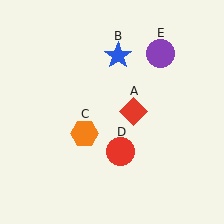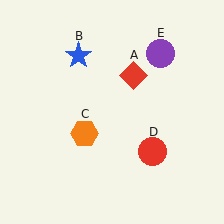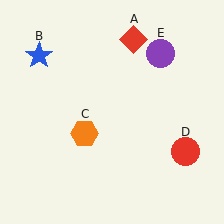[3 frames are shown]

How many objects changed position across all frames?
3 objects changed position: red diamond (object A), blue star (object B), red circle (object D).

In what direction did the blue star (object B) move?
The blue star (object B) moved left.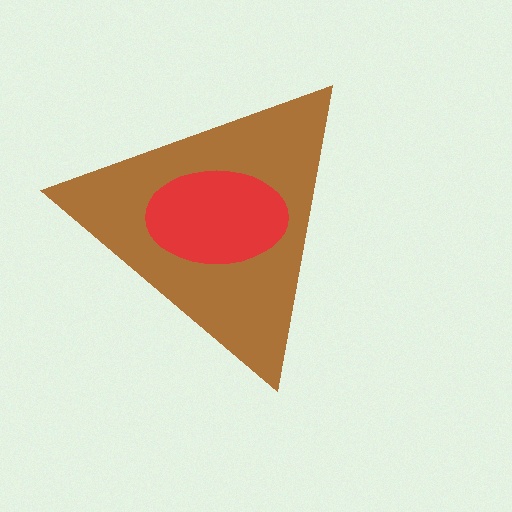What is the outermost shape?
The brown triangle.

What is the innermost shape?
The red ellipse.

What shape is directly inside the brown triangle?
The red ellipse.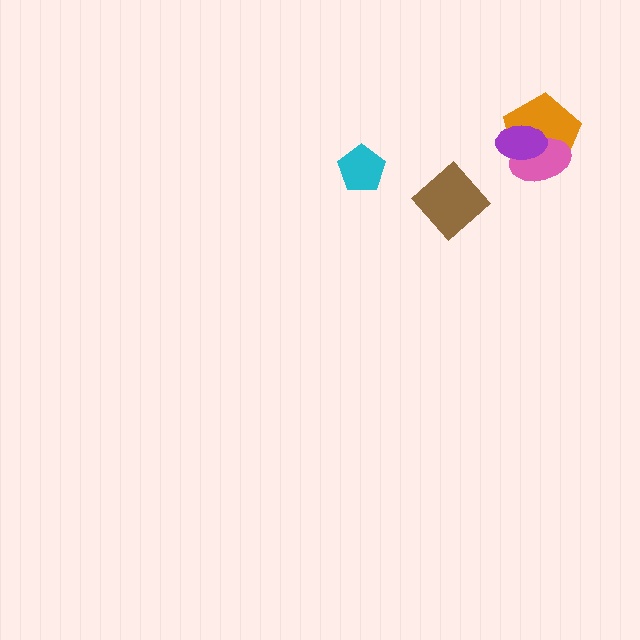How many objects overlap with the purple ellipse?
2 objects overlap with the purple ellipse.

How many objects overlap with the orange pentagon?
2 objects overlap with the orange pentagon.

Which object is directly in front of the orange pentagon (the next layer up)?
The pink ellipse is directly in front of the orange pentagon.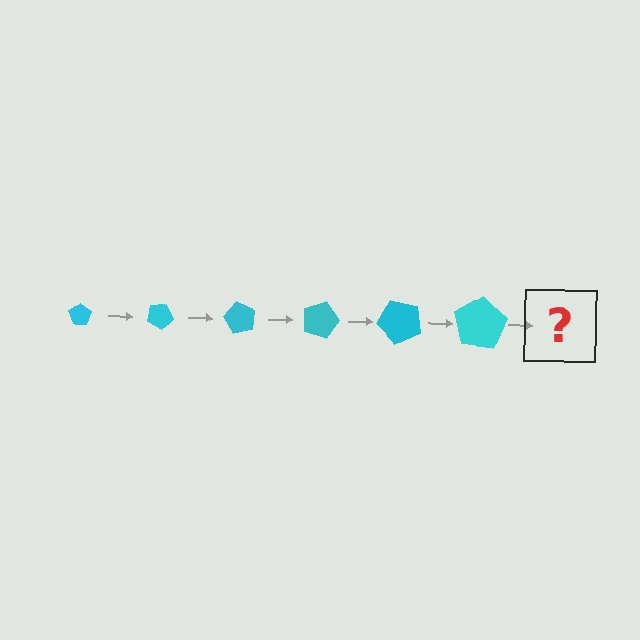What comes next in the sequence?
The next element should be a pentagon, larger than the previous one and rotated 180 degrees from the start.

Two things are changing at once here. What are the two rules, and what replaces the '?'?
The two rules are that the pentagon grows larger each step and it rotates 30 degrees each step. The '?' should be a pentagon, larger than the previous one and rotated 180 degrees from the start.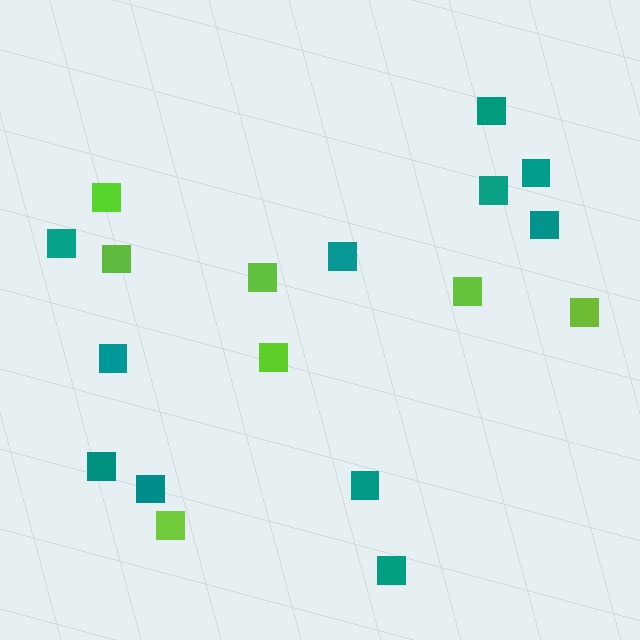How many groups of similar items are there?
There are 2 groups: one group of teal squares (11) and one group of lime squares (7).